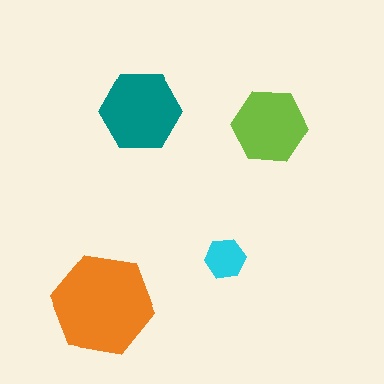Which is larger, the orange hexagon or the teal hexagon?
The orange one.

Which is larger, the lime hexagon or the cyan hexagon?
The lime one.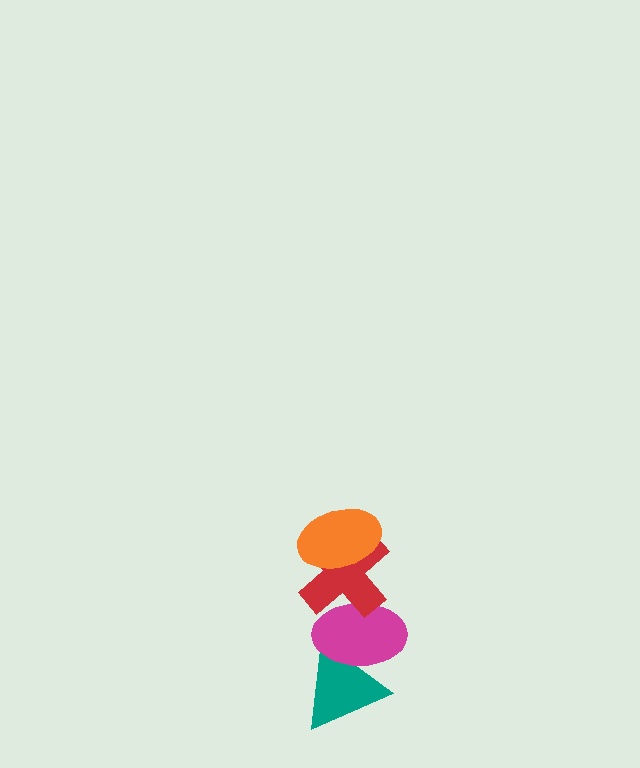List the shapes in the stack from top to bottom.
From top to bottom: the orange ellipse, the red cross, the magenta ellipse, the teal triangle.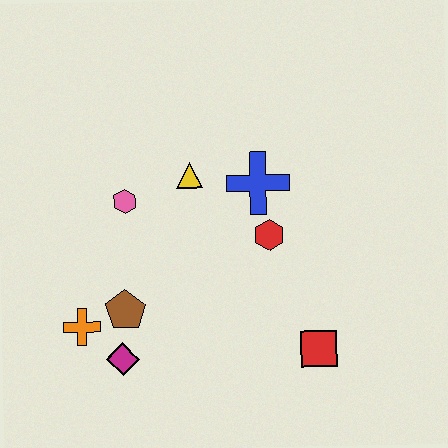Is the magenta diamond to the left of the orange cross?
No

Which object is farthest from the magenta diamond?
The blue cross is farthest from the magenta diamond.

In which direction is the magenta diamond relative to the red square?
The magenta diamond is to the left of the red square.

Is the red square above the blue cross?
No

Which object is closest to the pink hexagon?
The yellow triangle is closest to the pink hexagon.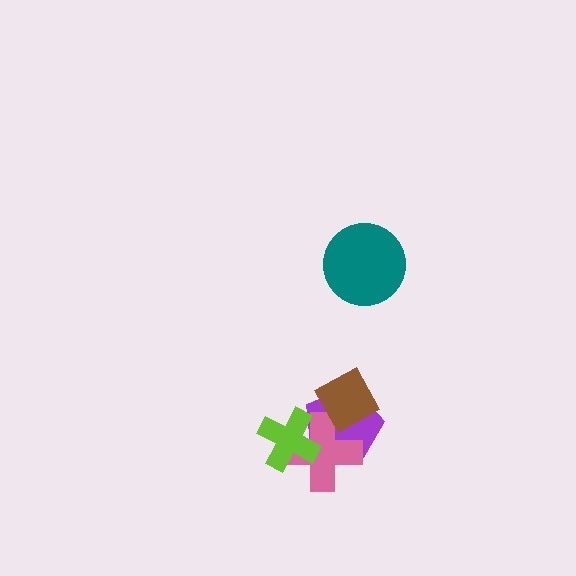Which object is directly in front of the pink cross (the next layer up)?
The brown diamond is directly in front of the pink cross.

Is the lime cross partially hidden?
No, no other shape covers it.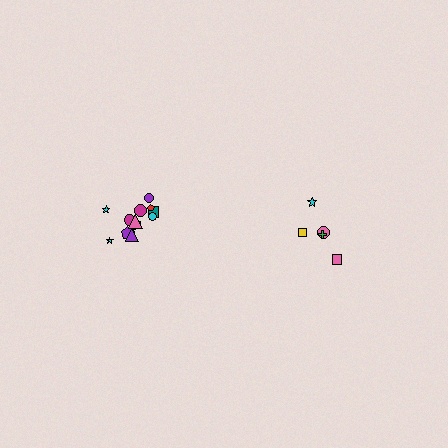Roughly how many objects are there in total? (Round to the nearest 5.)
Roughly 15 objects in total.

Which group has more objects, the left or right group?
The left group.